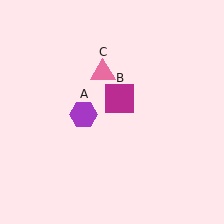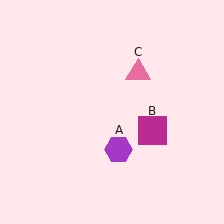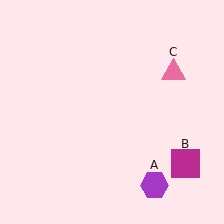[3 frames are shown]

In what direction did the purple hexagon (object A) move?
The purple hexagon (object A) moved down and to the right.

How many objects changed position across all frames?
3 objects changed position: purple hexagon (object A), magenta square (object B), pink triangle (object C).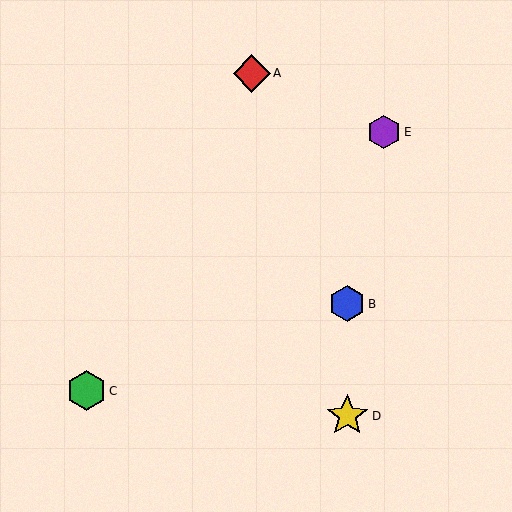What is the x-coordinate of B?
Object B is at x≈347.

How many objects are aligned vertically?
2 objects (B, D) are aligned vertically.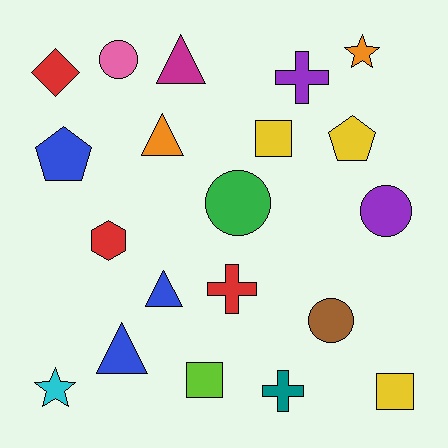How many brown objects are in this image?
There is 1 brown object.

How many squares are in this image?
There are 3 squares.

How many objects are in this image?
There are 20 objects.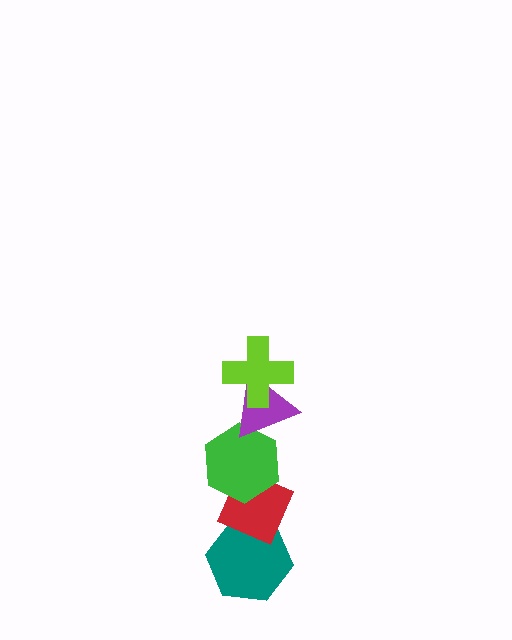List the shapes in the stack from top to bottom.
From top to bottom: the lime cross, the purple triangle, the green hexagon, the red diamond, the teal hexagon.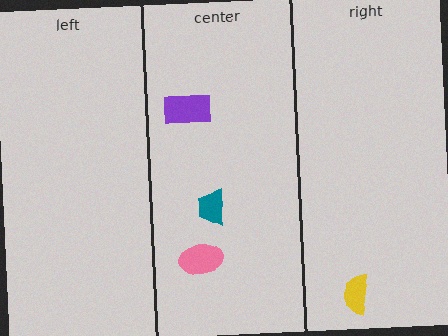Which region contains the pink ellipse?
The center region.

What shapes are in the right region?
The yellow semicircle.